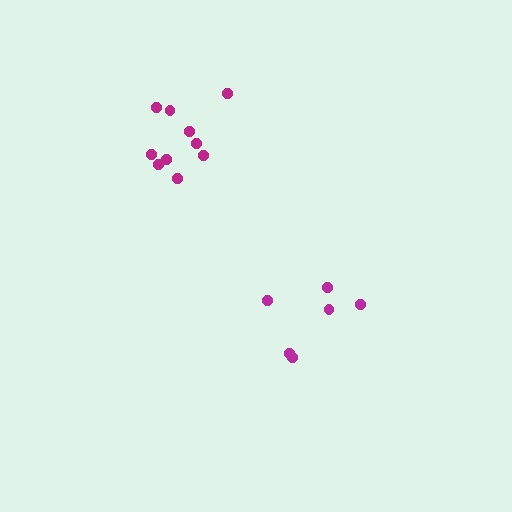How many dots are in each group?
Group 1: 6 dots, Group 2: 10 dots (16 total).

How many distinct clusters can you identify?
There are 2 distinct clusters.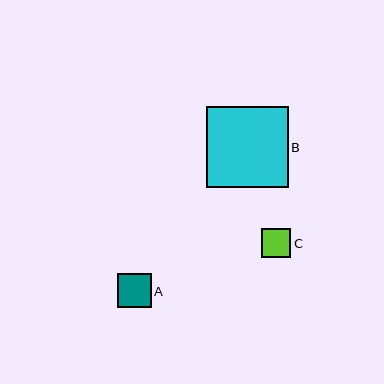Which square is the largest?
Square B is the largest with a size of approximately 81 pixels.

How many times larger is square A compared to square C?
Square A is approximately 1.2 times the size of square C.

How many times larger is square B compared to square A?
Square B is approximately 2.4 times the size of square A.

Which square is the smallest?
Square C is the smallest with a size of approximately 29 pixels.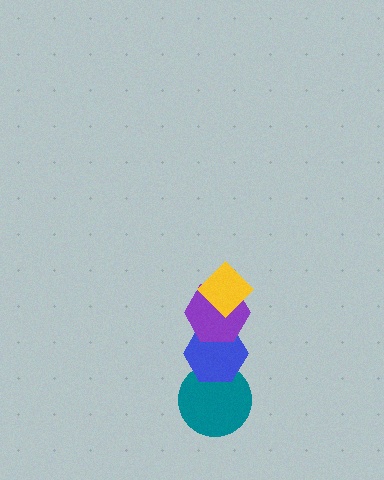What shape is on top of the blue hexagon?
The purple hexagon is on top of the blue hexagon.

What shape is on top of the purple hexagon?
The yellow diamond is on top of the purple hexagon.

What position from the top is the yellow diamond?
The yellow diamond is 1st from the top.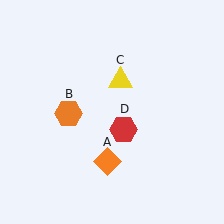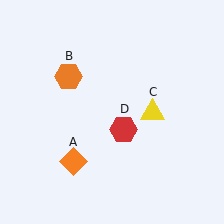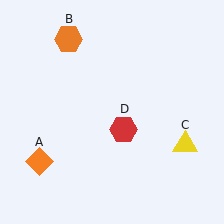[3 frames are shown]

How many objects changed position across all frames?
3 objects changed position: orange diamond (object A), orange hexagon (object B), yellow triangle (object C).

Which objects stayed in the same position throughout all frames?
Red hexagon (object D) remained stationary.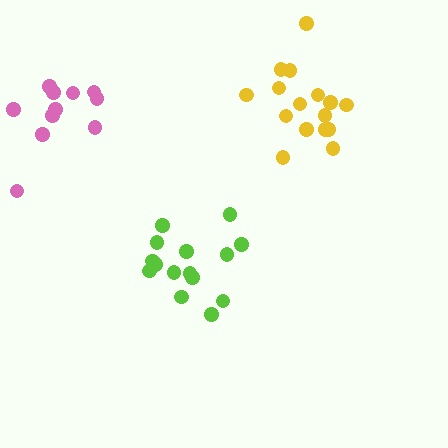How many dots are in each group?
Group 1: 16 dots, Group 2: 11 dots, Group 3: 15 dots (42 total).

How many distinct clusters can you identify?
There are 3 distinct clusters.